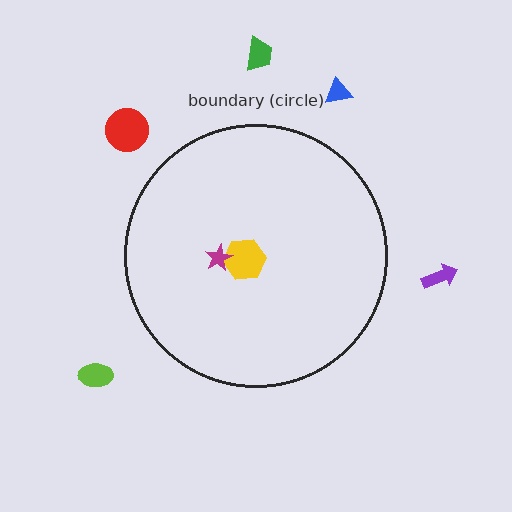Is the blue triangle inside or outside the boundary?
Outside.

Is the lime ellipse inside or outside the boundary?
Outside.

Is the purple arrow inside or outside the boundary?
Outside.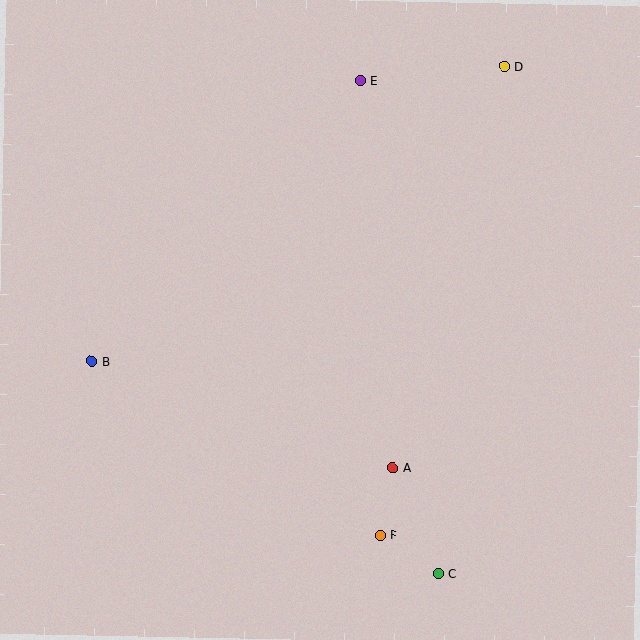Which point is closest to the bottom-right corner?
Point C is closest to the bottom-right corner.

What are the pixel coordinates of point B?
Point B is at (92, 361).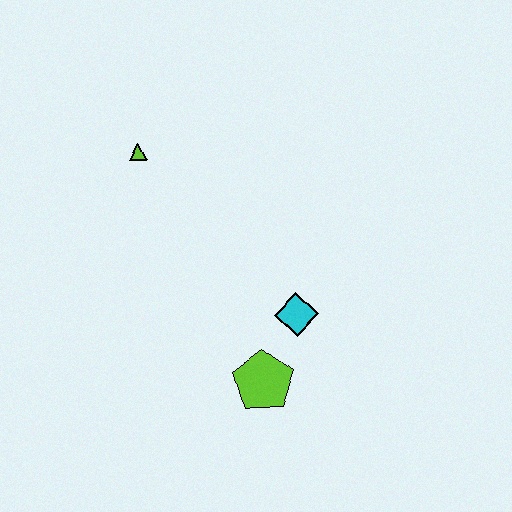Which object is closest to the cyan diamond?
The lime pentagon is closest to the cyan diamond.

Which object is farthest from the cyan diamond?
The lime triangle is farthest from the cyan diamond.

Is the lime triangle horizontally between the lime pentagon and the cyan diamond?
No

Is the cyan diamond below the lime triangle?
Yes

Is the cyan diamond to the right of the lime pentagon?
Yes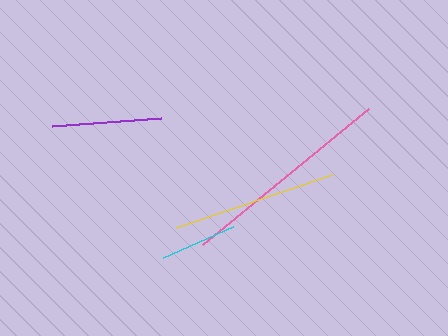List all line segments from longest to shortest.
From longest to shortest: pink, yellow, purple, cyan.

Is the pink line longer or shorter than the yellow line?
The pink line is longer than the yellow line.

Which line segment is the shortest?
The cyan line is the shortest at approximately 76 pixels.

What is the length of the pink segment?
The pink segment is approximately 215 pixels long.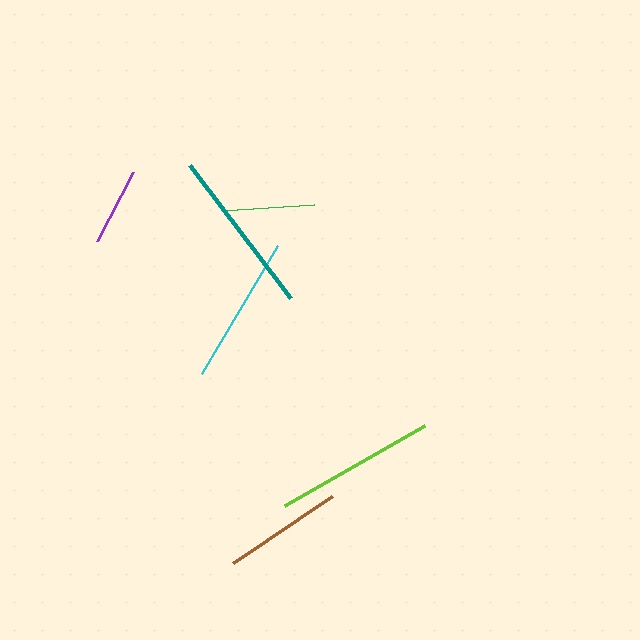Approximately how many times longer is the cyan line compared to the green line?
The cyan line is approximately 1.6 times the length of the green line.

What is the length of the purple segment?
The purple segment is approximately 77 pixels long.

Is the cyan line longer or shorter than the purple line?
The cyan line is longer than the purple line.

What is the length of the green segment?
The green segment is approximately 93 pixels long.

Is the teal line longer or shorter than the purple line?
The teal line is longer than the purple line.